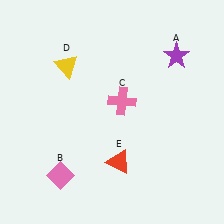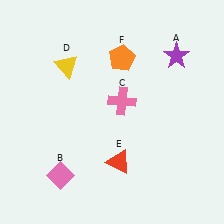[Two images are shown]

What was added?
An orange pentagon (F) was added in Image 2.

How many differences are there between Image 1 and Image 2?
There is 1 difference between the two images.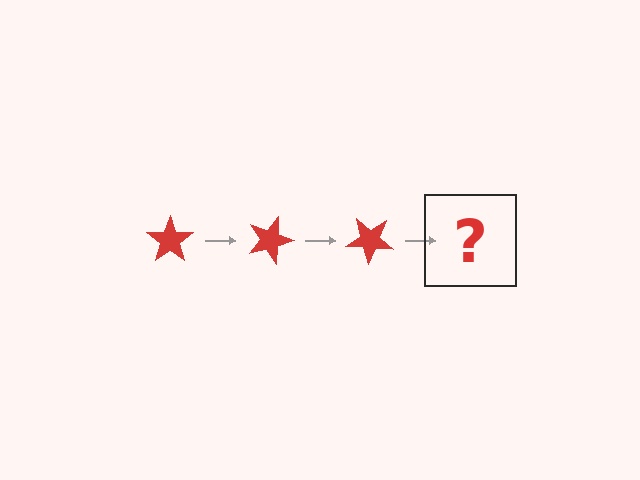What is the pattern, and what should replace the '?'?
The pattern is that the star rotates 20 degrees each step. The '?' should be a red star rotated 60 degrees.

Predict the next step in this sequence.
The next step is a red star rotated 60 degrees.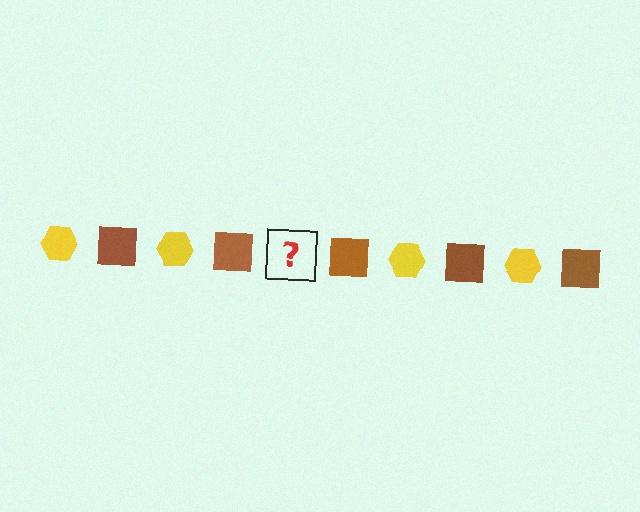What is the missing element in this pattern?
The missing element is a yellow hexagon.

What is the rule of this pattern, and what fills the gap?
The rule is that the pattern alternates between yellow hexagon and brown square. The gap should be filled with a yellow hexagon.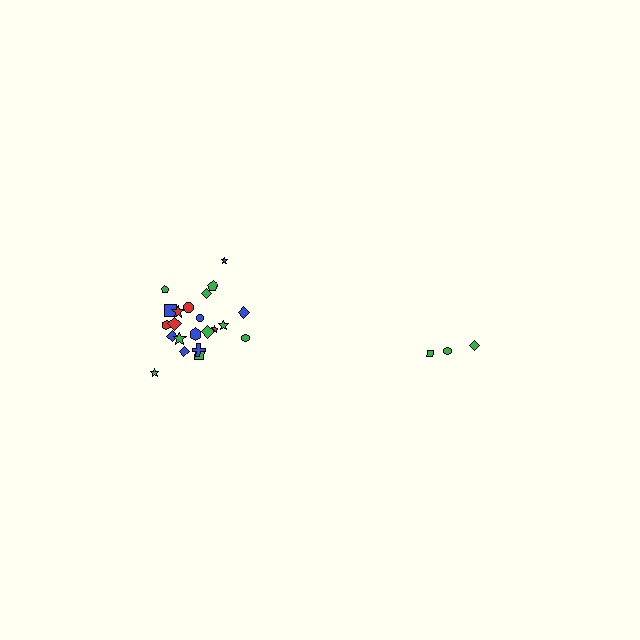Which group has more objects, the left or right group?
The left group.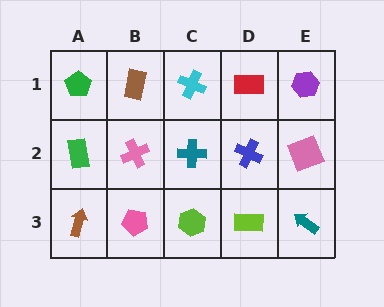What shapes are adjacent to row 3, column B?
A pink cross (row 2, column B), a brown arrow (row 3, column A), a lime hexagon (row 3, column C).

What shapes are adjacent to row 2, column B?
A brown rectangle (row 1, column B), a pink pentagon (row 3, column B), a green rectangle (row 2, column A), a teal cross (row 2, column C).